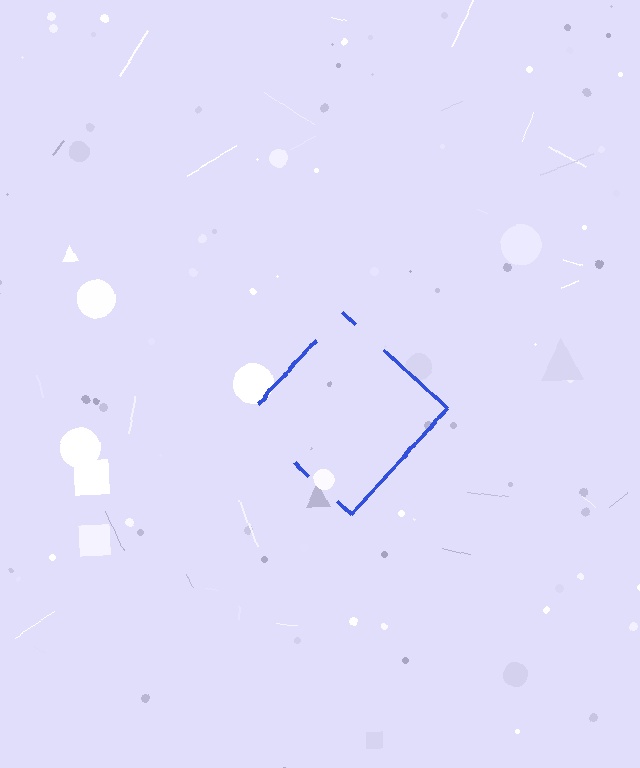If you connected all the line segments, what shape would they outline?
They would outline a diamond.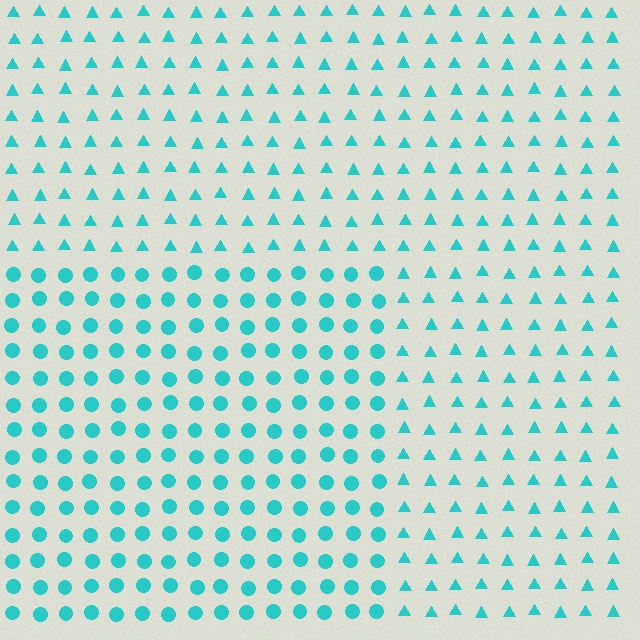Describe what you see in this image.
The image is filled with small cyan elements arranged in a uniform grid. A rectangle-shaped region contains circles, while the surrounding area contains triangles. The boundary is defined purely by the change in element shape.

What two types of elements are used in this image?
The image uses circles inside the rectangle region and triangles outside it.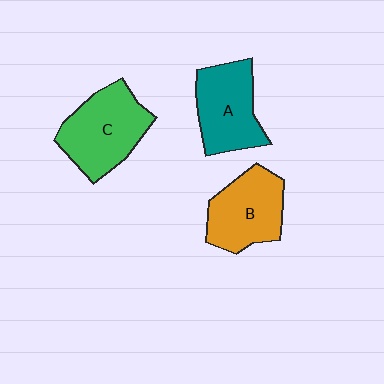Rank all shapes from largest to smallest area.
From largest to smallest: C (green), A (teal), B (orange).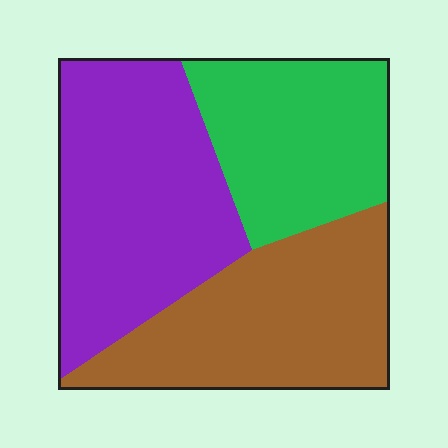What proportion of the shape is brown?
Brown takes up between a third and a half of the shape.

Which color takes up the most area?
Purple, at roughly 40%.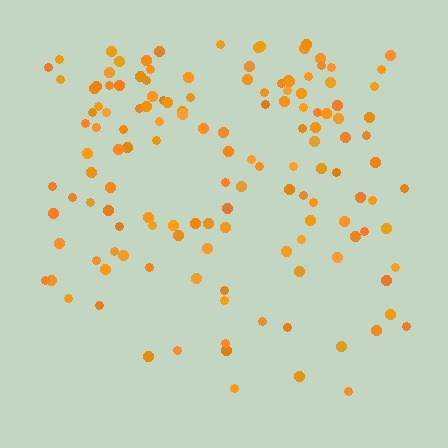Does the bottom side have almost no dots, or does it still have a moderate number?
Still a moderate number, just noticeably fewer than the top.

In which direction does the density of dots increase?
From bottom to top, with the top side densest.